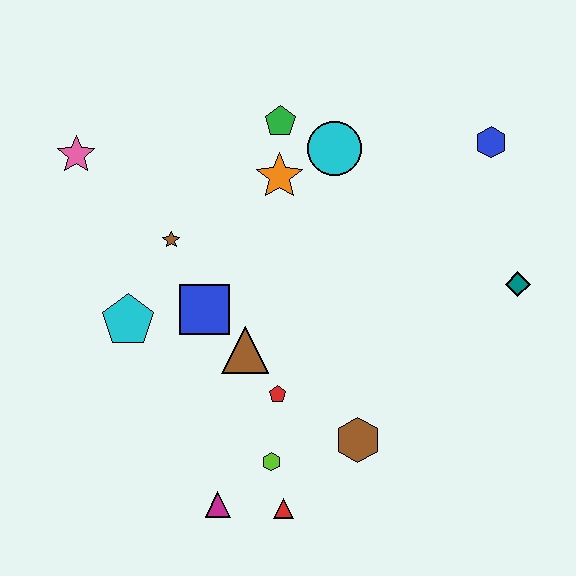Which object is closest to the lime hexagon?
The red triangle is closest to the lime hexagon.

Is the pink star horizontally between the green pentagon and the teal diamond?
No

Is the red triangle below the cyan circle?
Yes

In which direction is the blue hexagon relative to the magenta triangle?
The blue hexagon is above the magenta triangle.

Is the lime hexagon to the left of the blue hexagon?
Yes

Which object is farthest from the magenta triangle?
The blue hexagon is farthest from the magenta triangle.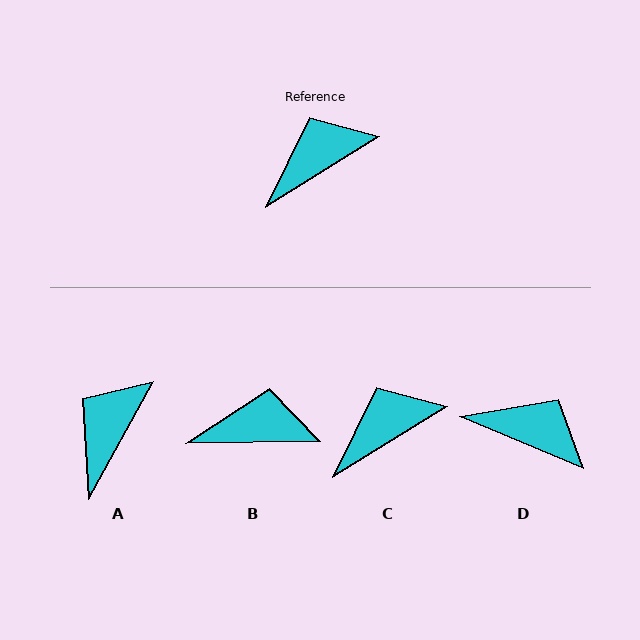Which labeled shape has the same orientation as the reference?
C.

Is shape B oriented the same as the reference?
No, it is off by about 31 degrees.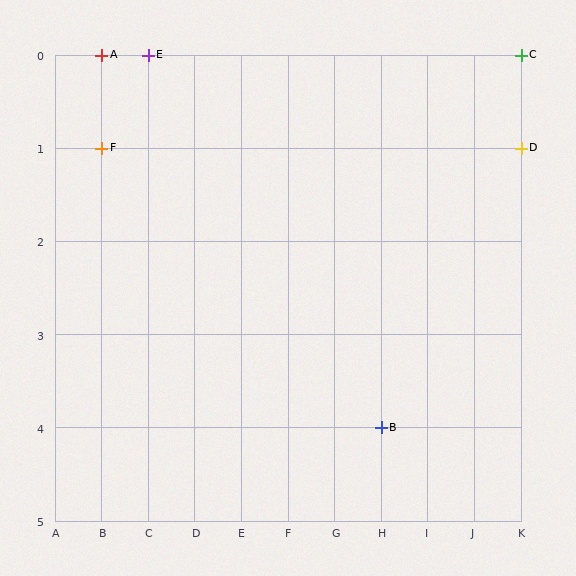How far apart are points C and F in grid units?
Points C and F are 9 columns and 1 row apart (about 9.1 grid units diagonally).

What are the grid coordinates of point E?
Point E is at grid coordinates (C, 0).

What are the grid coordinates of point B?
Point B is at grid coordinates (H, 4).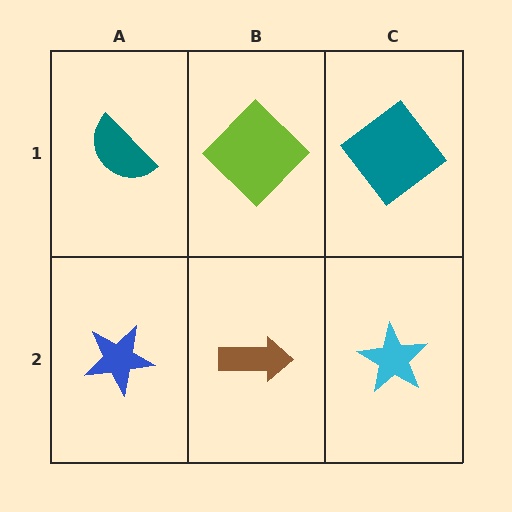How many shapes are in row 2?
3 shapes.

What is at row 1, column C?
A teal diamond.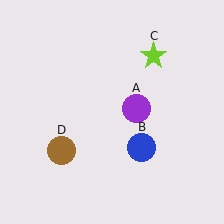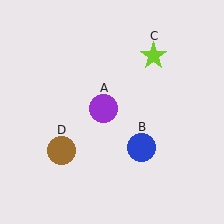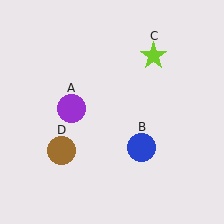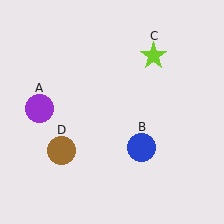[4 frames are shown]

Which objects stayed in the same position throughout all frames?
Blue circle (object B) and lime star (object C) and brown circle (object D) remained stationary.